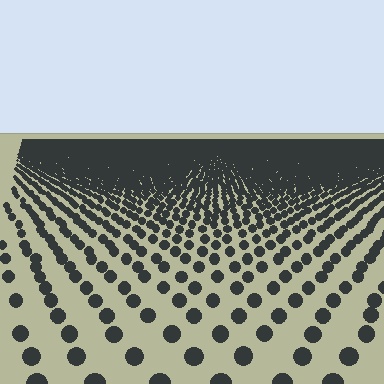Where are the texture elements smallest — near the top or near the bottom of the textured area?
Near the top.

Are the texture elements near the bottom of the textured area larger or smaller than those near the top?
Larger. Near the bottom, elements are closer to the viewer and appear at a bigger on-screen size.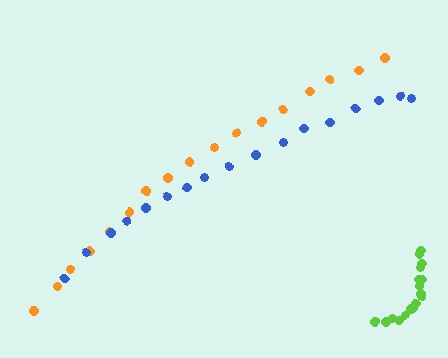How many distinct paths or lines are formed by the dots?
There are 3 distinct paths.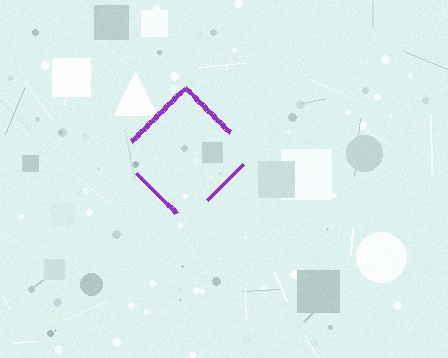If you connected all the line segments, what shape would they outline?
They would outline a diamond.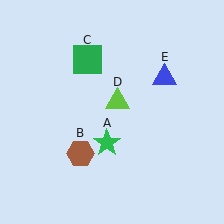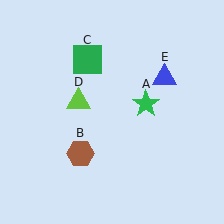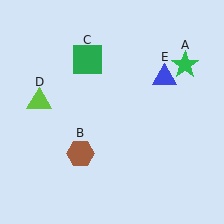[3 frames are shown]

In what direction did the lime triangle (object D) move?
The lime triangle (object D) moved left.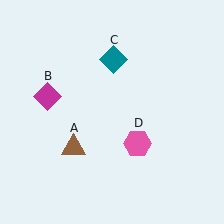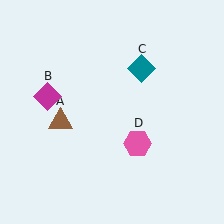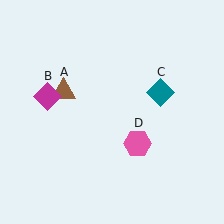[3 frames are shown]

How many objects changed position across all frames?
2 objects changed position: brown triangle (object A), teal diamond (object C).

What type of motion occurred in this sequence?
The brown triangle (object A), teal diamond (object C) rotated clockwise around the center of the scene.